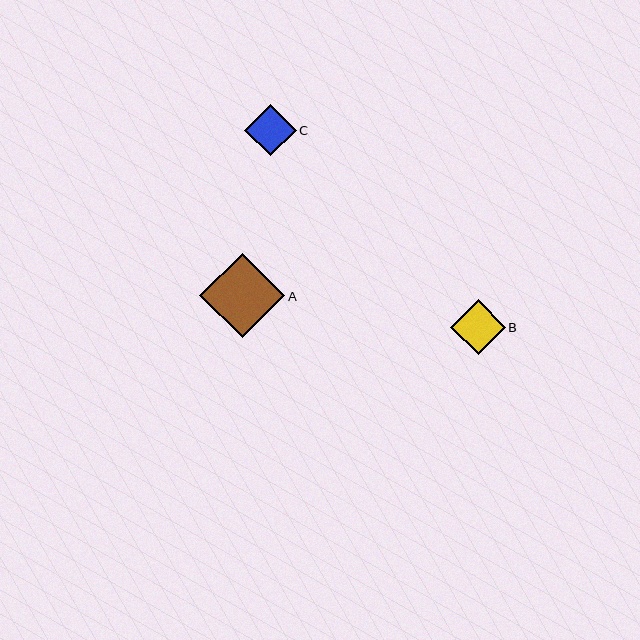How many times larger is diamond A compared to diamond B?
Diamond A is approximately 1.6 times the size of diamond B.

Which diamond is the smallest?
Diamond C is the smallest with a size of approximately 52 pixels.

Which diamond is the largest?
Diamond A is the largest with a size of approximately 85 pixels.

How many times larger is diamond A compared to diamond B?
Diamond A is approximately 1.6 times the size of diamond B.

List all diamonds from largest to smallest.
From largest to smallest: A, B, C.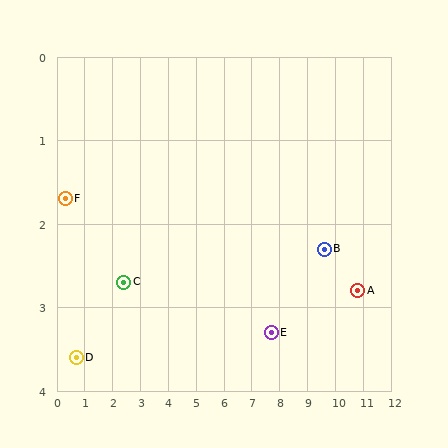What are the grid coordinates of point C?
Point C is at approximately (2.4, 2.7).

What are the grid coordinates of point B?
Point B is at approximately (9.6, 2.3).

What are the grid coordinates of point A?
Point A is at approximately (10.8, 2.8).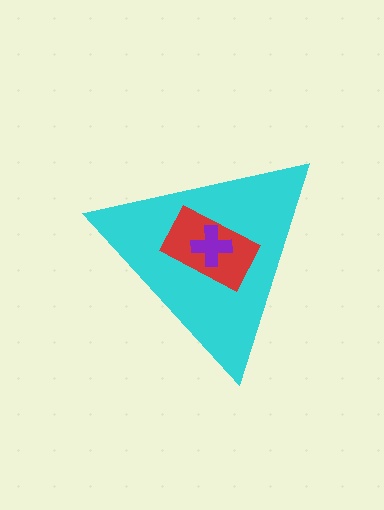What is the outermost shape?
The cyan triangle.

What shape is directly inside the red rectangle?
The purple cross.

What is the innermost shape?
The purple cross.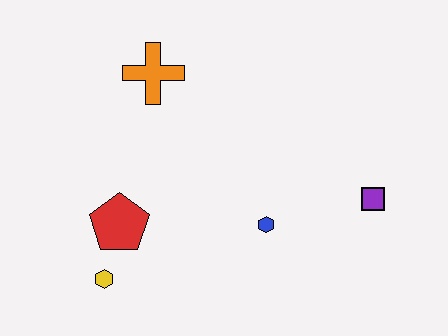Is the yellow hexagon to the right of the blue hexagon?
No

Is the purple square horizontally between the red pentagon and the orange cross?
No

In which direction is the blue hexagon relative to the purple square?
The blue hexagon is to the left of the purple square.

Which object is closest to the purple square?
The blue hexagon is closest to the purple square.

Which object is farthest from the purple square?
The yellow hexagon is farthest from the purple square.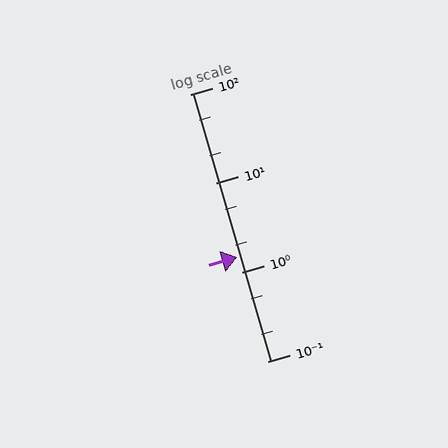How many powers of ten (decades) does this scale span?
The scale spans 3 decades, from 0.1 to 100.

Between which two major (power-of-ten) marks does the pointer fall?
The pointer is between 1 and 10.